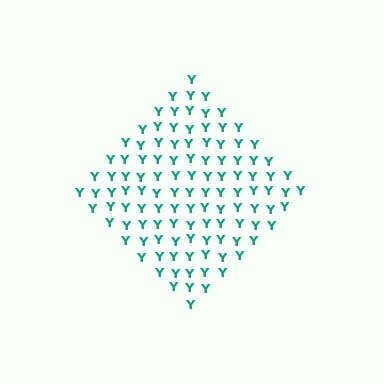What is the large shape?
The large shape is a diamond.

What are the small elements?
The small elements are letter Y's.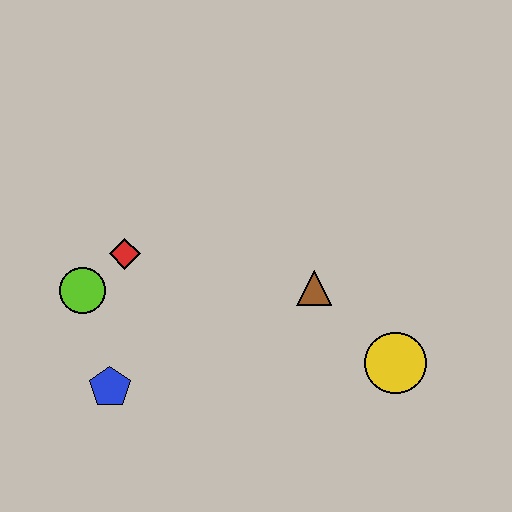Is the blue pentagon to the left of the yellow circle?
Yes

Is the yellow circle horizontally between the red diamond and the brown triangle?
No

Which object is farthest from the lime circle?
The yellow circle is farthest from the lime circle.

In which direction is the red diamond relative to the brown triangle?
The red diamond is to the left of the brown triangle.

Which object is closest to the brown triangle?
The yellow circle is closest to the brown triangle.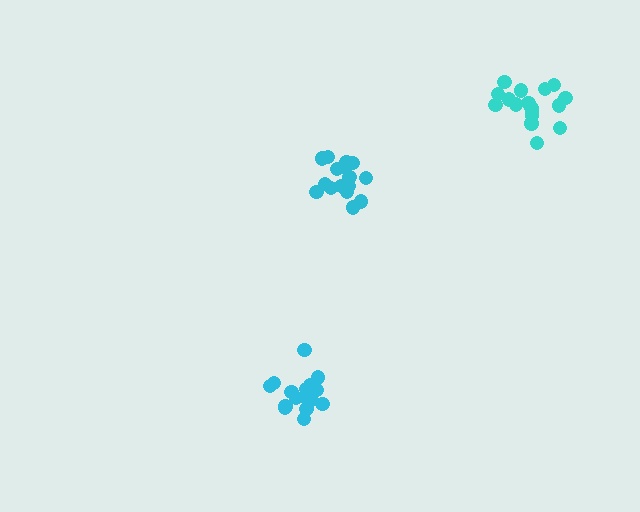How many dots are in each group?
Group 1: 17 dots, Group 2: 18 dots, Group 3: 17 dots (52 total).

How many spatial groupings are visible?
There are 3 spatial groupings.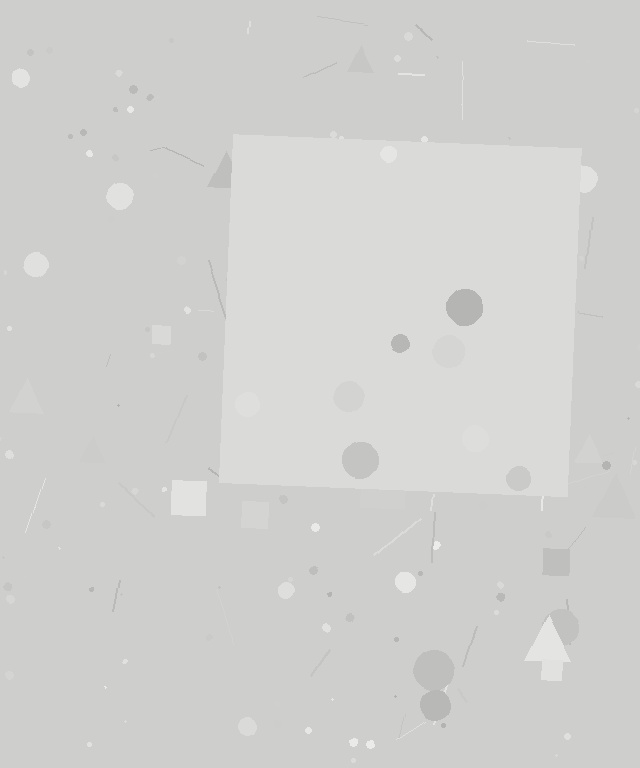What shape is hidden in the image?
A square is hidden in the image.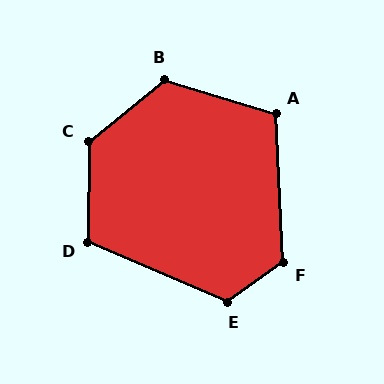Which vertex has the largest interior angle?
C, at approximately 129 degrees.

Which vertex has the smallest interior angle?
A, at approximately 109 degrees.